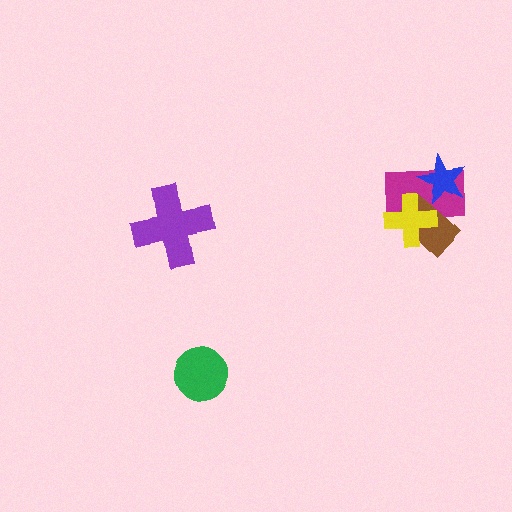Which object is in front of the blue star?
The brown rectangle is in front of the blue star.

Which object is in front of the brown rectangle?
The yellow cross is in front of the brown rectangle.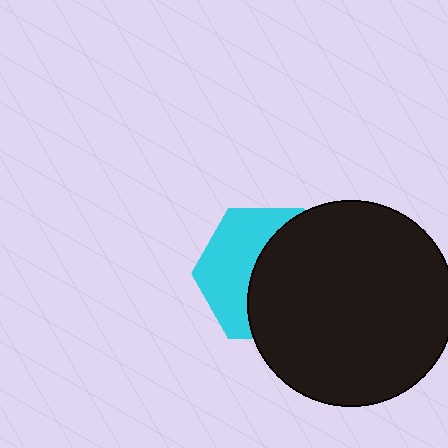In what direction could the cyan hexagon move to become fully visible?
The cyan hexagon could move left. That would shift it out from behind the black circle entirely.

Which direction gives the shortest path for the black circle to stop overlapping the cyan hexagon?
Moving right gives the shortest separation.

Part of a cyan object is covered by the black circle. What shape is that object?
It is a hexagon.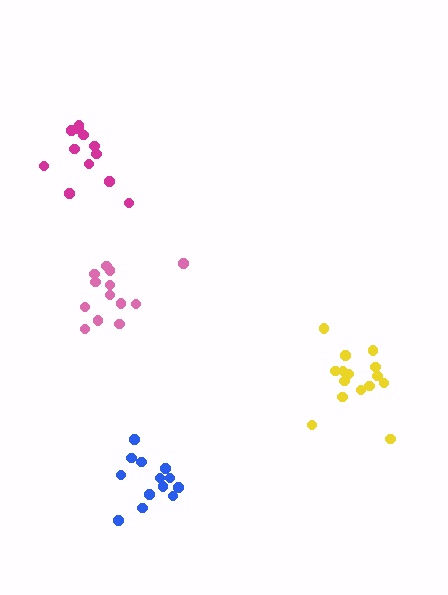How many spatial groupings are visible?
There are 4 spatial groupings.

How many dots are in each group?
Group 1: 13 dots, Group 2: 13 dots, Group 3: 12 dots, Group 4: 16 dots (54 total).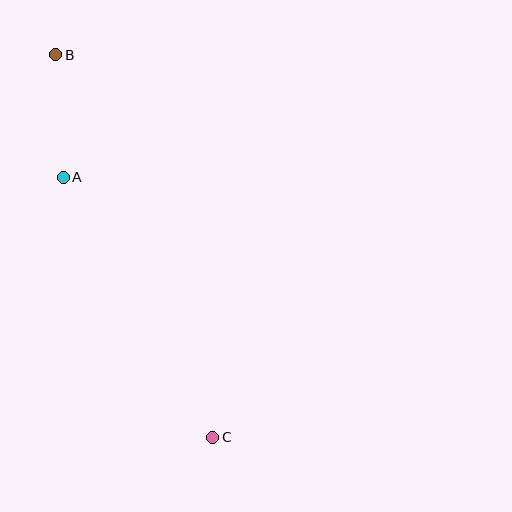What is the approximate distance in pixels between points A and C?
The distance between A and C is approximately 300 pixels.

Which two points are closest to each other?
Points A and B are closest to each other.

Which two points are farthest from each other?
Points B and C are farthest from each other.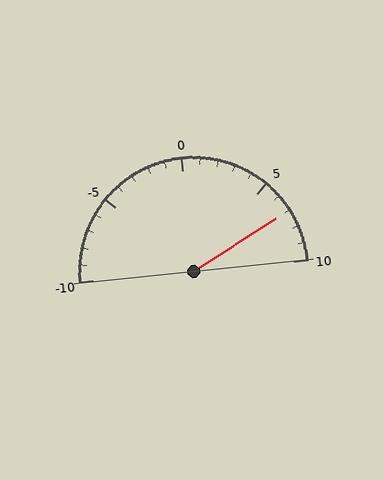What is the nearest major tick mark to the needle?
The nearest major tick mark is 5.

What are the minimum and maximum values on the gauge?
The gauge ranges from -10 to 10.